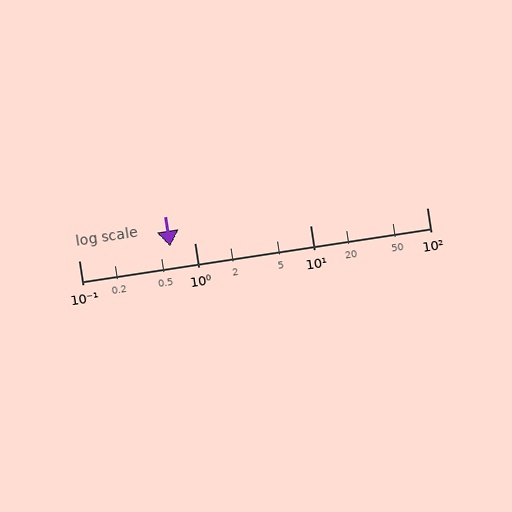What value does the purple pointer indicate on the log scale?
The pointer indicates approximately 0.62.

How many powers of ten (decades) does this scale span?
The scale spans 3 decades, from 0.1 to 100.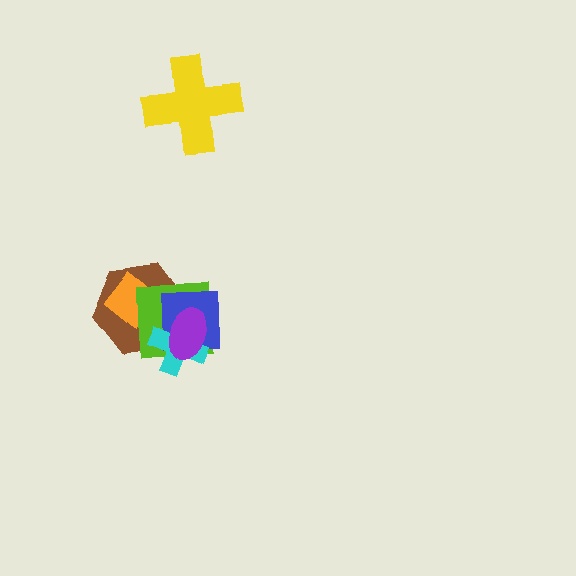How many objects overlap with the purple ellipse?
4 objects overlap with the purple ellipse.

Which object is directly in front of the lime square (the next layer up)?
The blue square is directly in front of the lime square.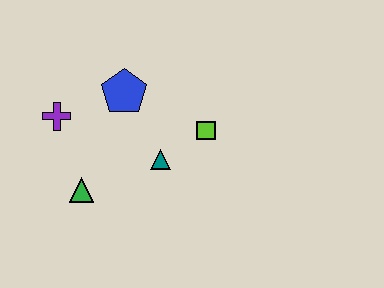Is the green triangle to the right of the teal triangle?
No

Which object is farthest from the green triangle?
The lime square is farthest from the green triangle.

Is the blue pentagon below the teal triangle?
No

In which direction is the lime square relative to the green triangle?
The lime square is to the right of the green triangle.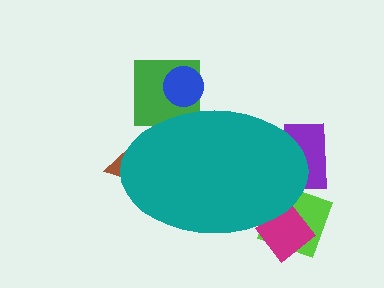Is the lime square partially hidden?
Yes, the lime square is partially hidden behind the teal ellipse.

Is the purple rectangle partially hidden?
Yes, the purple rectangle is partially hidden behind the teal ellipse.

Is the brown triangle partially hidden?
Yes, the brown triangle is partially hidden behind the teal ellipse.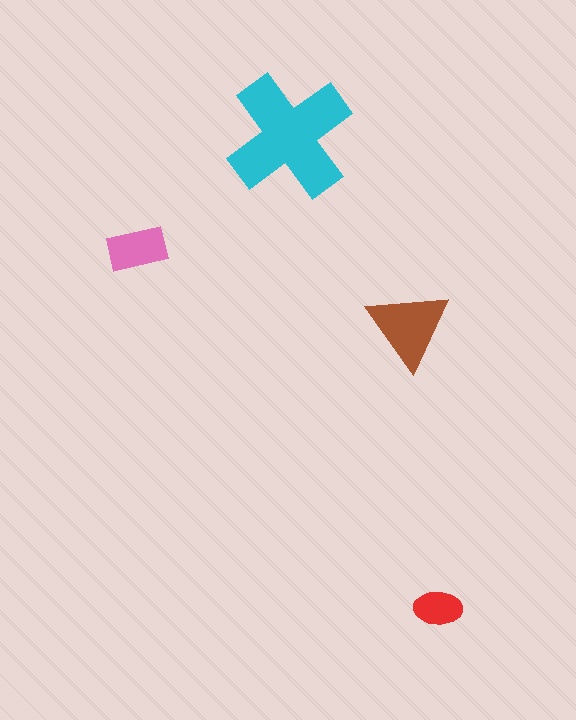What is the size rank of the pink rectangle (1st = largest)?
3rd.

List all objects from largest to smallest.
The cyan cross, the brown triangle, the pink rectangle, the red ellipse.